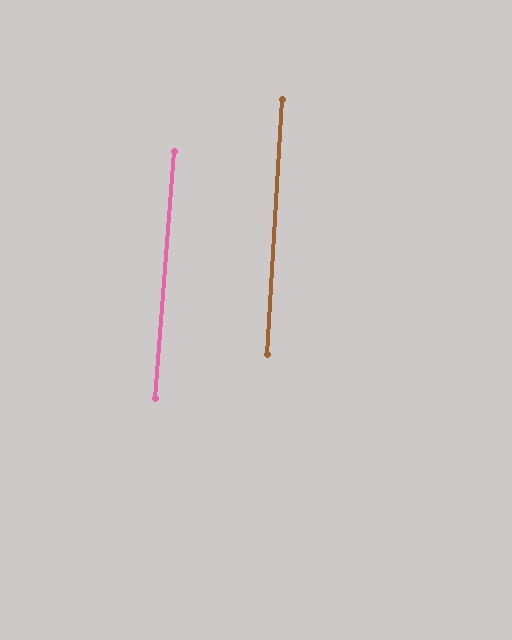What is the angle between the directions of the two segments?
Approximately 1 degree.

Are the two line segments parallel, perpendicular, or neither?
Parallel — their directions differ by only 1.0°.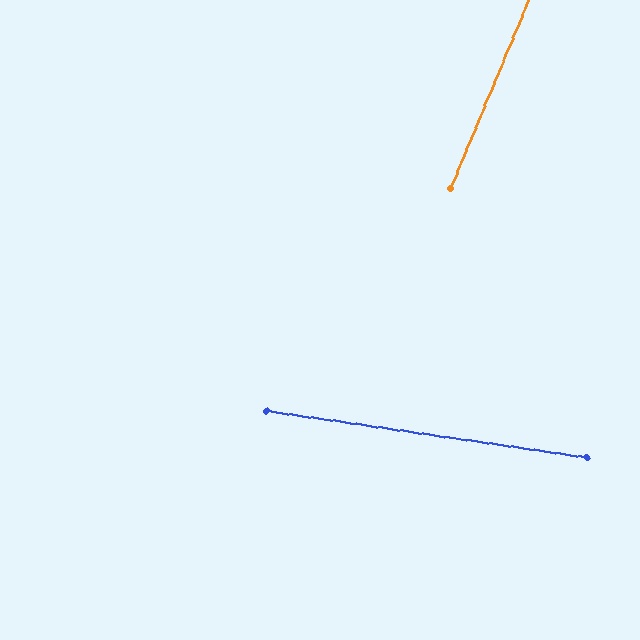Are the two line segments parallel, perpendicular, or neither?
Neither parallel nor perpendicular — they differ by about 76°.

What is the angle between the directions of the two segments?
Approximately 76 degrees.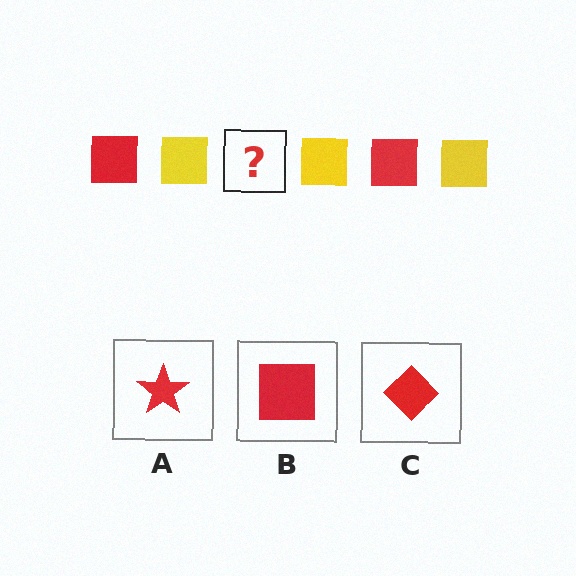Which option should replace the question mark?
Option B.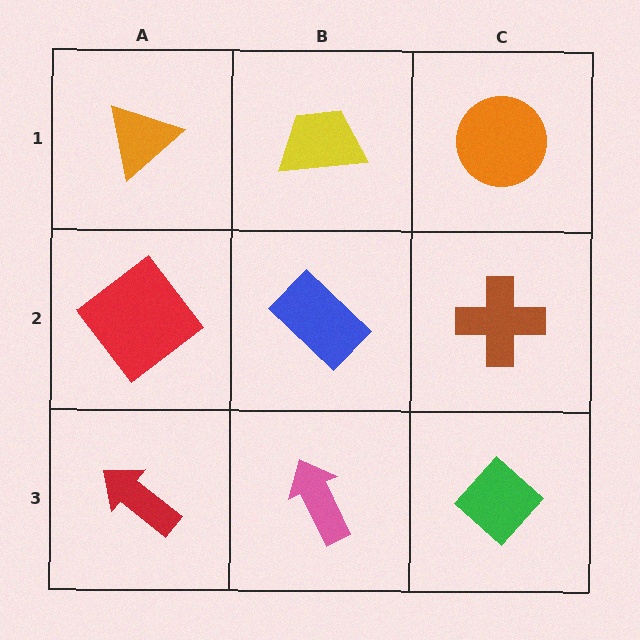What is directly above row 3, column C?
A brown cross.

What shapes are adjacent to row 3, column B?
A blue rectangle (row 2, column B), a red arrow (row 3, column A), a green diamond (row 3, column C).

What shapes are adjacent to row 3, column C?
A brown cross (row 2, column C), a pink arrow (row 3, column B).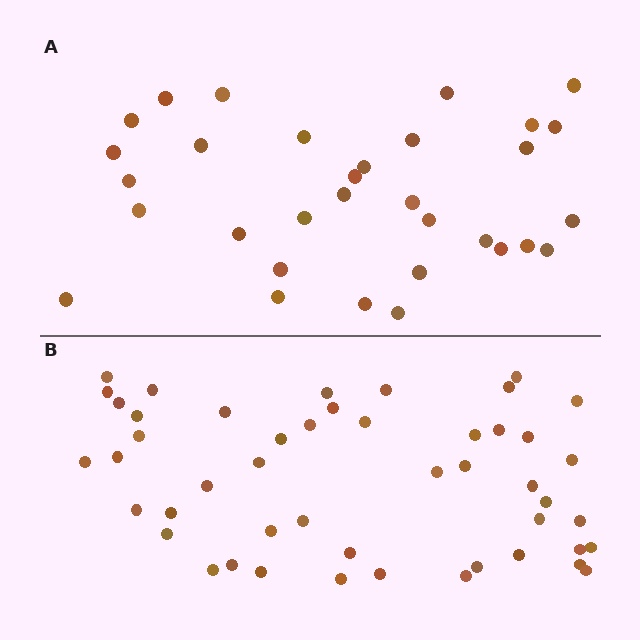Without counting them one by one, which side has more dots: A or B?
Region B (the bottom region) has more dots.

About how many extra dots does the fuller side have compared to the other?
Region B has approximately 15 more dots than region A.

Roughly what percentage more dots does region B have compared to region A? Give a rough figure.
About 50% more.